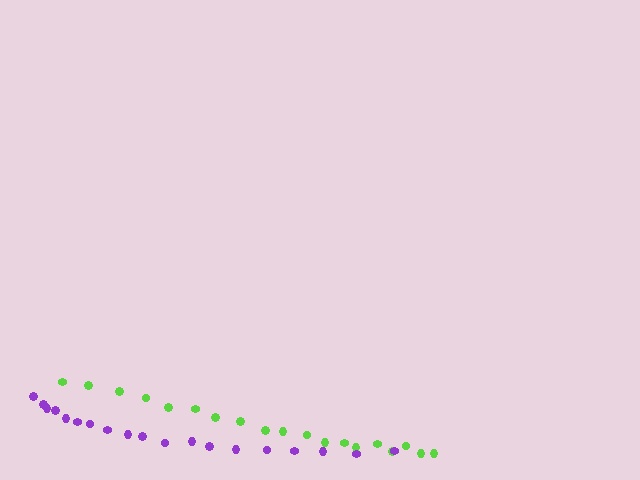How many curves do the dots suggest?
There are 2 distinct paths.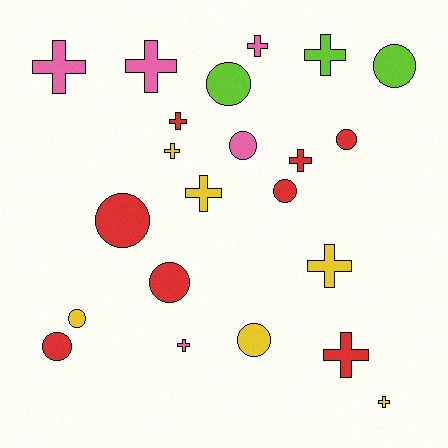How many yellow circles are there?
There are 2 yellow circles.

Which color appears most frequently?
Red, with 8 objects.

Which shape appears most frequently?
Cross, with 12 objects.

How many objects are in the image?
There are 22 objects.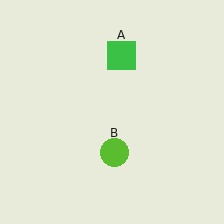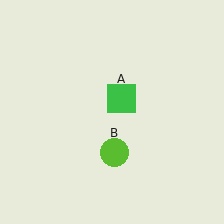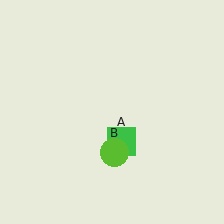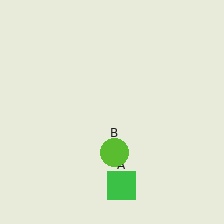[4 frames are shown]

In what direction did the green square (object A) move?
The green square (object A) moved down.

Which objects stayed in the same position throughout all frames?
Lime circle (object B) remained stationary.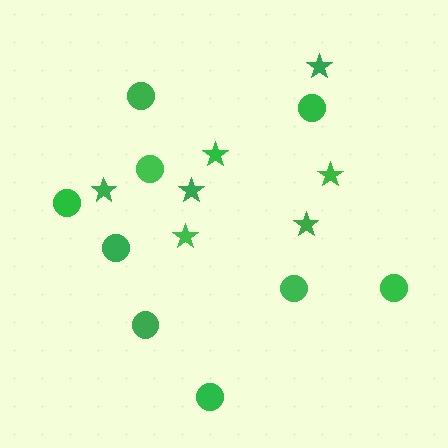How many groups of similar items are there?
There are 2 groups: one group of stars (7) and one group of circles (9).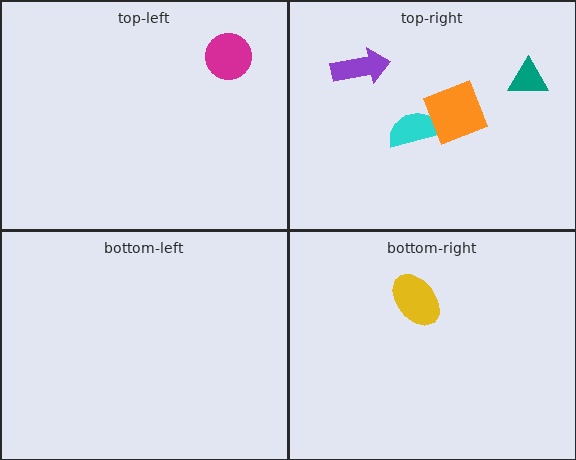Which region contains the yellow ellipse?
The bottom-right region.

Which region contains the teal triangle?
The top-right region.